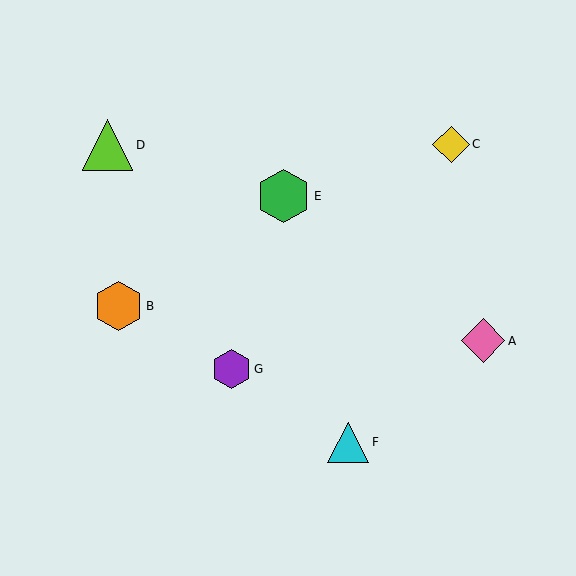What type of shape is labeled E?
Shape E is a green hexagon.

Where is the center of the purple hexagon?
The center of the purple hexagon is at (231, 369).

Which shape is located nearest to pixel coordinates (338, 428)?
The cyan triangle (labeled F) at (348, 442) is nearest to that location.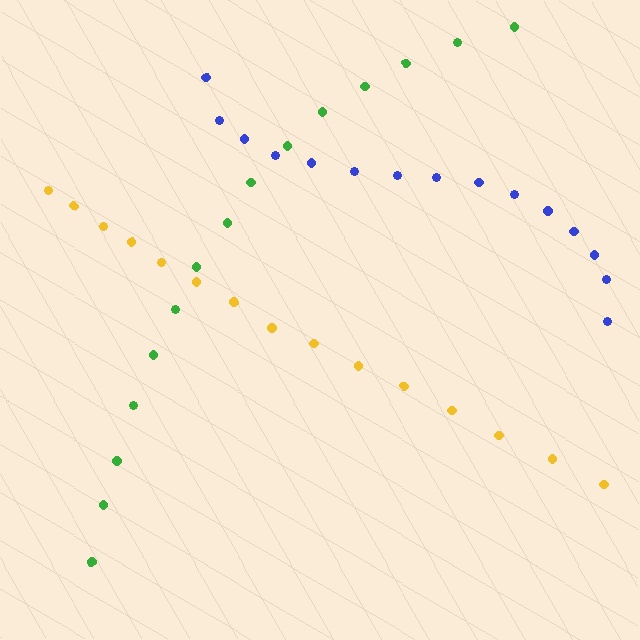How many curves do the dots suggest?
There are 3 distinct paths.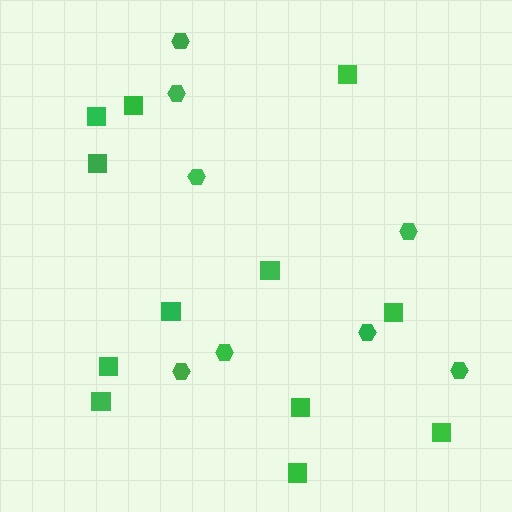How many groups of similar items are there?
There are 2 groups: one group of hexagons (8) and one group of squares (12).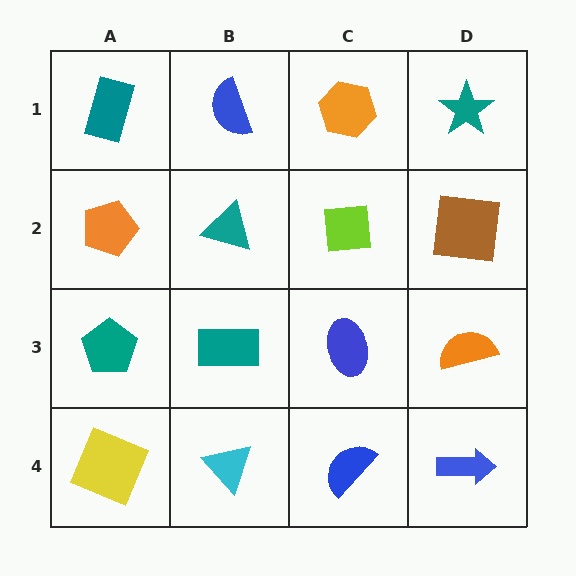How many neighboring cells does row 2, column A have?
3.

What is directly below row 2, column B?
A teal rectangle.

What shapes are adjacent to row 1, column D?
A brown square (row 2, column D), an orange hexagon (row 1, column C).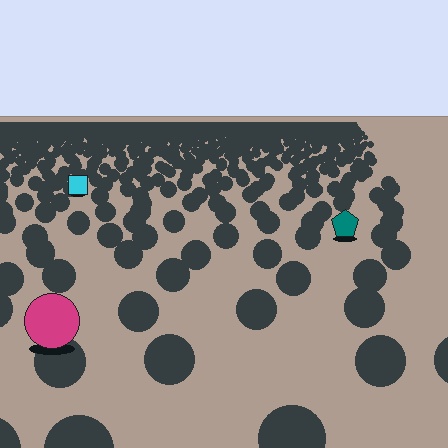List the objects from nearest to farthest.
From nearest to farthest: the magenta circle, the teal pentagon, the cyan square.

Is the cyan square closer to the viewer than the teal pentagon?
No. The teal pentagon is closer — you can tell from the texture gradient: the ground texture is coarser near it.